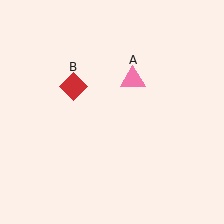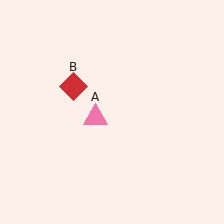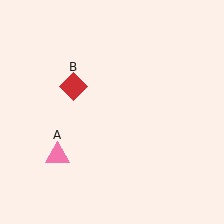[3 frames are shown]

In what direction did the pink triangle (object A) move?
The pink triangle (object A) moved down and to the left.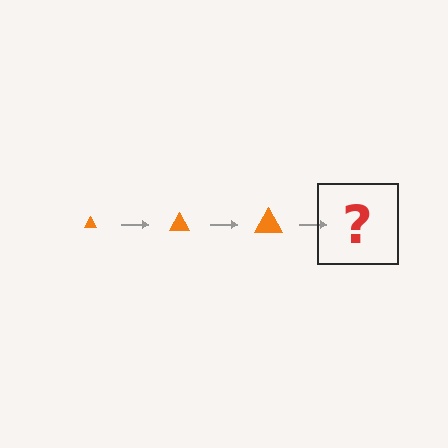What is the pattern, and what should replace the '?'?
The pattern is that the triangle gets progressively larger each step. The '?' should be an orange triangle, larger than the previous one.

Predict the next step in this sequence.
The next step is an orange triangle, larger than the previous one.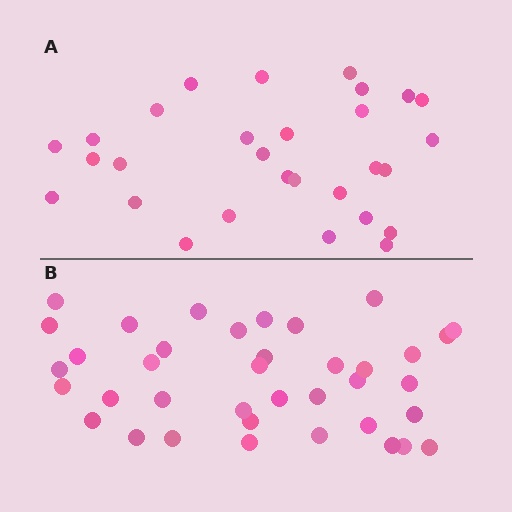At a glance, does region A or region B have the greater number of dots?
Region B (the bottom region) has more dots.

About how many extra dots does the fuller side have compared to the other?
Region B has roughly 8 or so more dots than region A.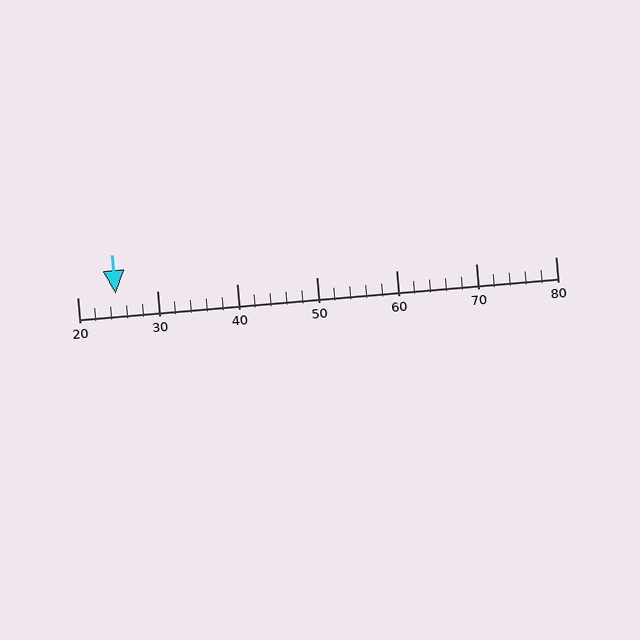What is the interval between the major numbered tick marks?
The major tick marks are spaced 10 units apart.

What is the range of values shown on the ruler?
The ruler shows values from 20 to 80.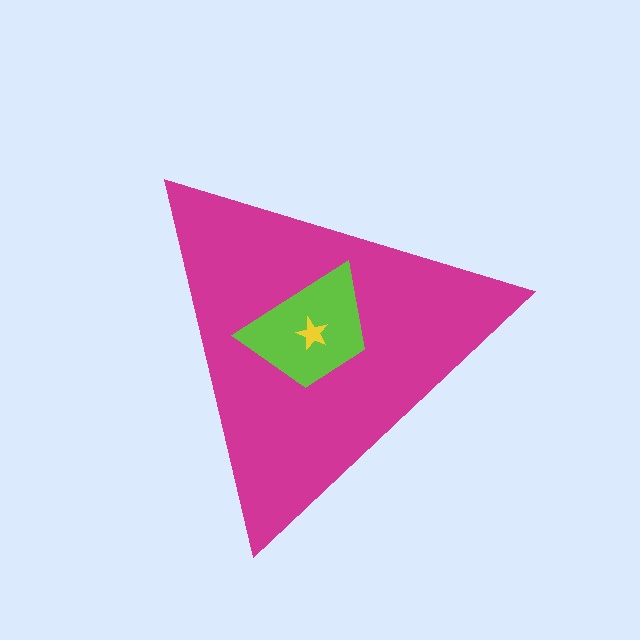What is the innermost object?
The yellow star.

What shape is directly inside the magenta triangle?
The lime trapezoid.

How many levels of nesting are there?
3.